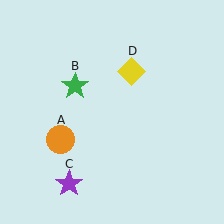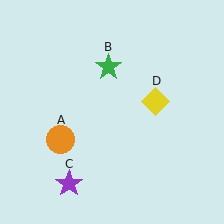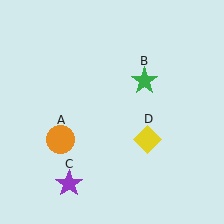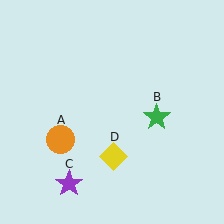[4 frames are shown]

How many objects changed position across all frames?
2 objects changed position: green star (object B), yellow diamond (object D).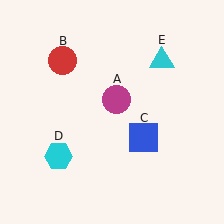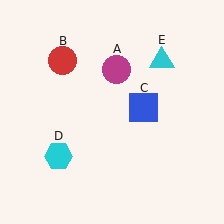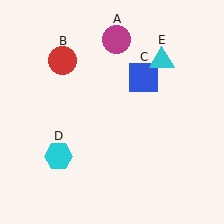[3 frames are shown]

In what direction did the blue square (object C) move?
The blue square (object C) moved up.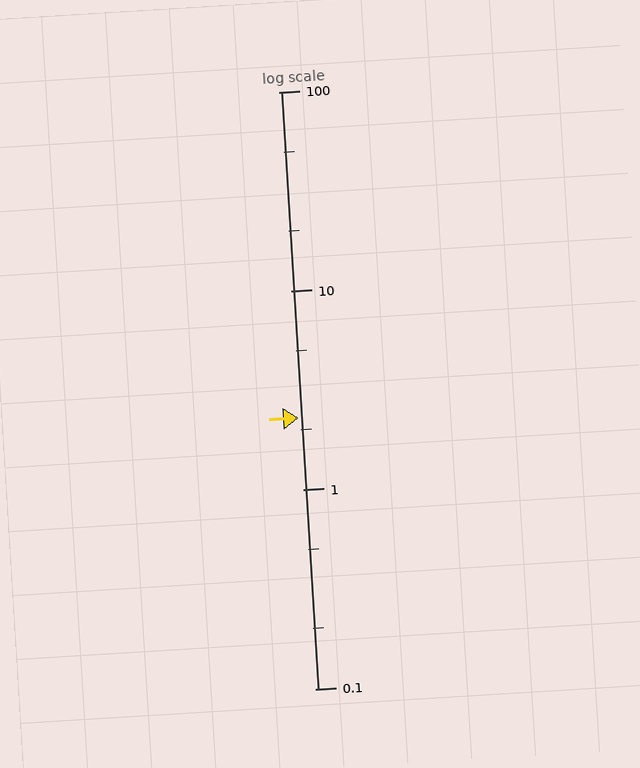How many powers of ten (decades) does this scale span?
The scale spans 3 decades, from 0.1 to 100.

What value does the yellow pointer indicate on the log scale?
The pointer indicates approximately 2.3.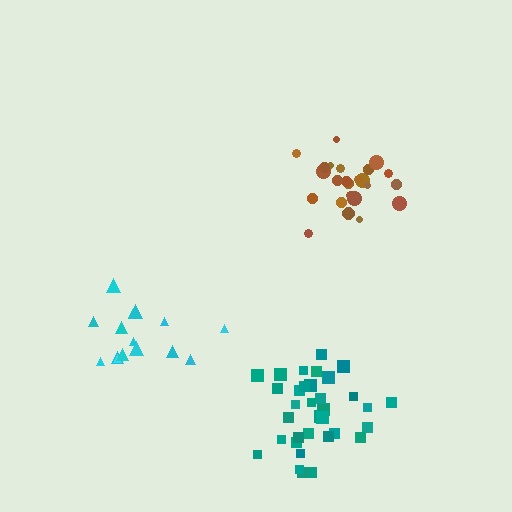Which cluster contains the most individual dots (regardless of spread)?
Teal (34).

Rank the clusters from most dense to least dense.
brown, teal, cyan.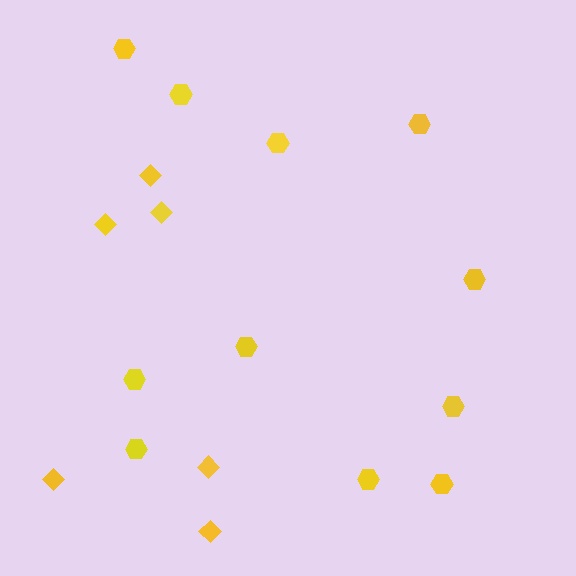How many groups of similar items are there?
There are 2 groups: one group of diamonds (6) and one group of hexagons (11).